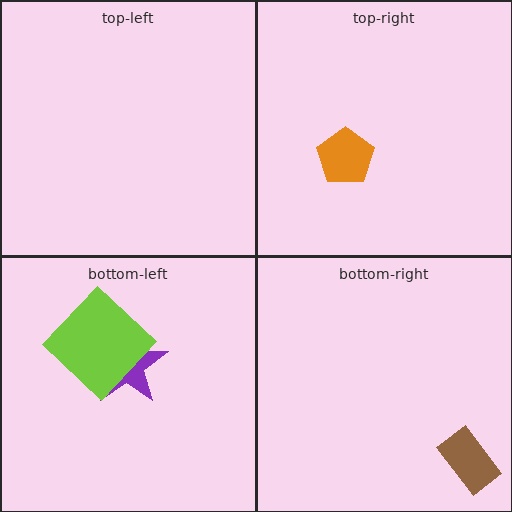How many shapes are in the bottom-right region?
1.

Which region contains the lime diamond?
The bottom-left region.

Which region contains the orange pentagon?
The top-right region.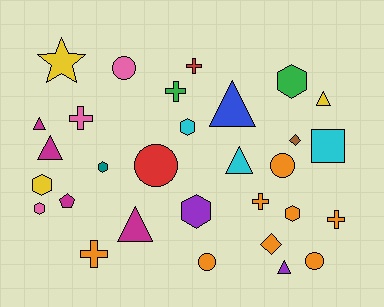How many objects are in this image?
There are 30 objects.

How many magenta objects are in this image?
There are 4 magenta objects.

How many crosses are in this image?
There are 6 crosses.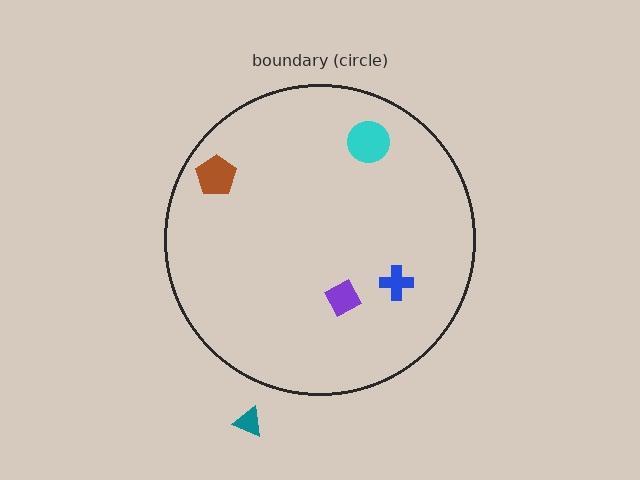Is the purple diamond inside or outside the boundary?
Inside.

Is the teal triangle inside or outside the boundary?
Outside.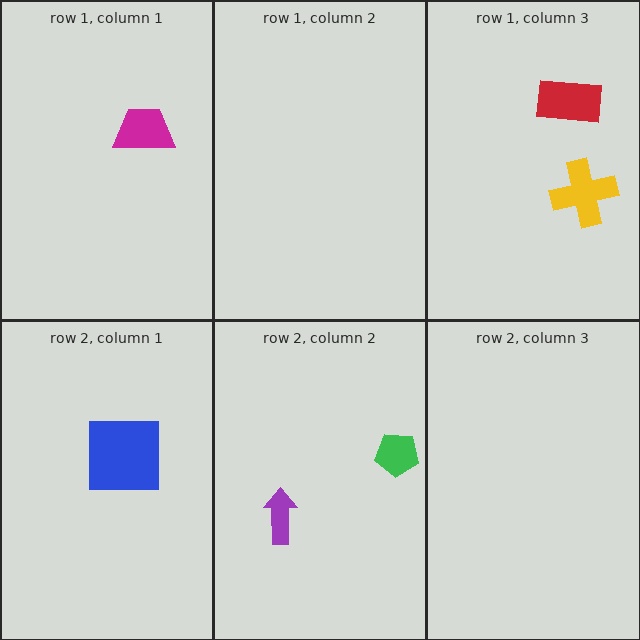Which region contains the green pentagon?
The row 2, column 2 region.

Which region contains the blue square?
The row 2, column 1 region.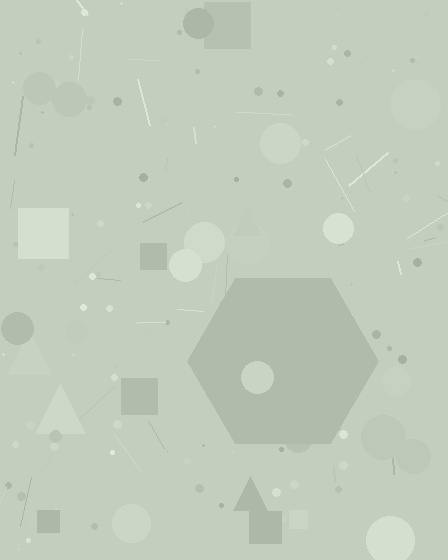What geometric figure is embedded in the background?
A hexagon is embedded in the background.